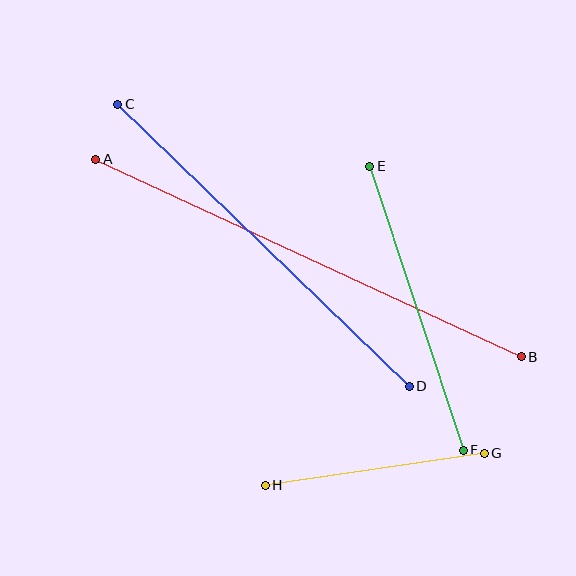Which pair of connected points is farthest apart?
Points A and B are farthest apart.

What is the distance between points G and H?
The distance is approximately 222 pixels.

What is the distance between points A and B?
The distance is approximately 469 pixels.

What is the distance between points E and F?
The distance is approximately 299 pixels.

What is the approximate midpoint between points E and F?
The midpoint is at approximately (417, 308) pixels.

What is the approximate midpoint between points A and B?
The midpoint is at approximately (308, 258) pixels.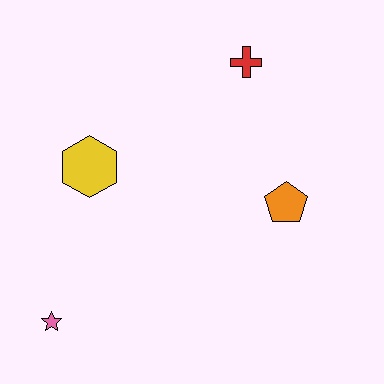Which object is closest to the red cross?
The orange pentagon is closest to the red cross.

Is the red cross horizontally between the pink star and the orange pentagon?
Yes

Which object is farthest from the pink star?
The red cross is farthest from the pink star.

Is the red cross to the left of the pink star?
No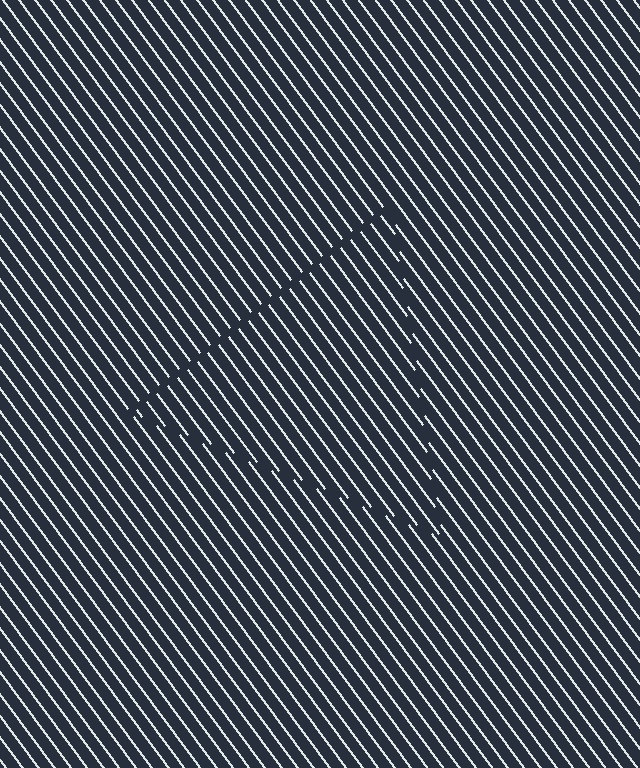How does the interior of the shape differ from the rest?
The interior of the shape contains the same grating, shifted by half a period — the contour is defined by the phase discontinuity where line-ends from the inner and outer gratings abut.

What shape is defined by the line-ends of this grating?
An illusory triangle. The interior of the shape contains the same grating, shifted by half a period — the contour is defined by the phase discontinuity where line-ends from the inner and outer gratings abut.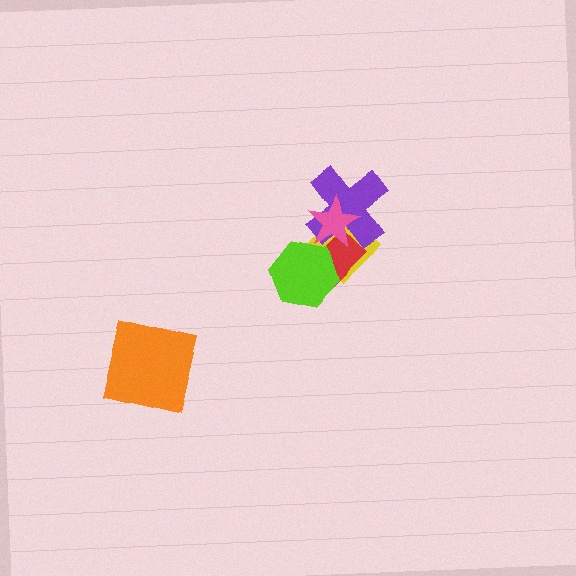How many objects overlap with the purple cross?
3 objects overlap with the purple cross.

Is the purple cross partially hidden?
Yes, it is partially covered by another shape.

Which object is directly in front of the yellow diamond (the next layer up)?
The red rectangle is directly in front of the yellow diamond.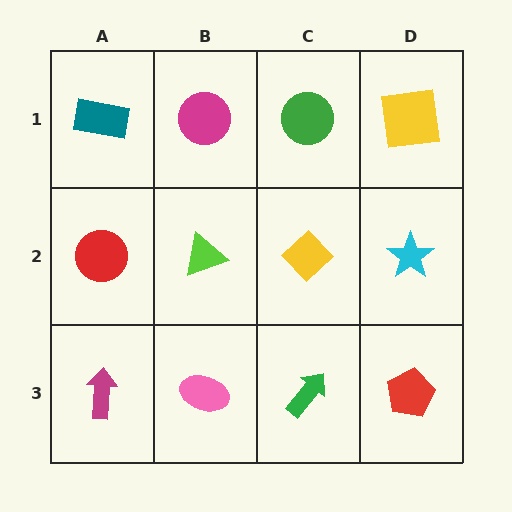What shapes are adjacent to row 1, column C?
A yellow diamond (row 2, column C), a magenta circle (row 1, column B), a yellow square (row 1, column D).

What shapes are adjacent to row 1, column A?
A red circle (row 2, column A), a magenta circle (row 1, column B).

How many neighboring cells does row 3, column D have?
2.